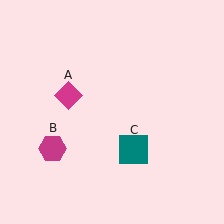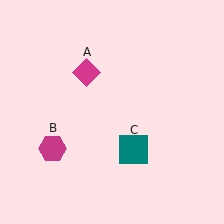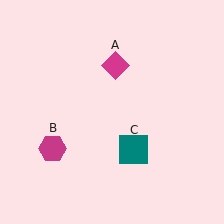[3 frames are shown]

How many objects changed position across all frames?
1 object changed position: magenta diamond (object A).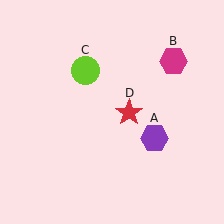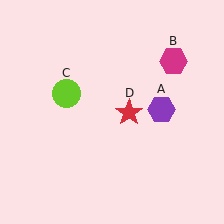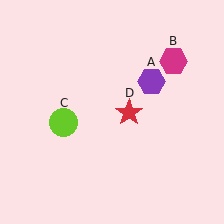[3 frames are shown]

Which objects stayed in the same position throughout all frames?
Magenta hexagon (object B) and red star (object D) remained stationary.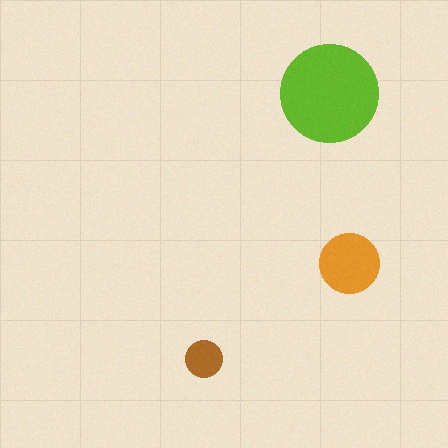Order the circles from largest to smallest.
the lime one, the orange one, the brown one.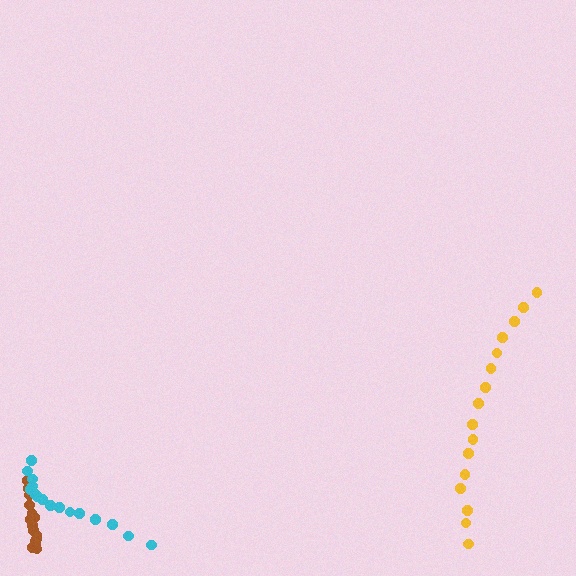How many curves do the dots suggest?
There are 3 distinct paths.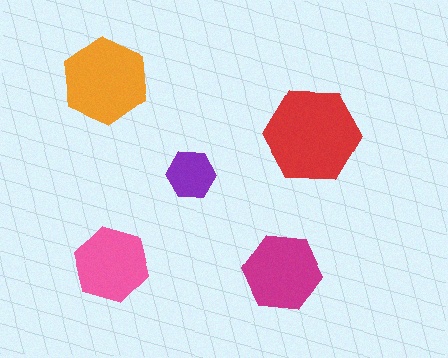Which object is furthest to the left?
The orange hexagon is leftmost.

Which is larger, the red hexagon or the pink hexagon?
The red one.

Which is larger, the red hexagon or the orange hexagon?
The red one.